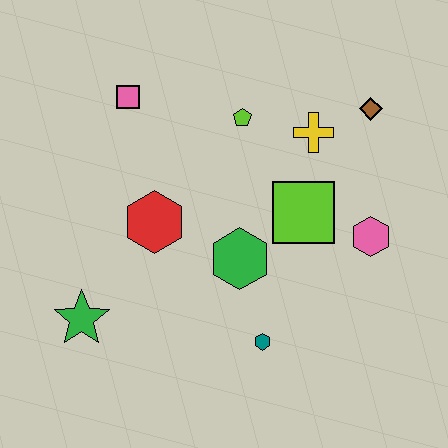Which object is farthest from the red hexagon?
The brown diamond is farthest from the red hexagon.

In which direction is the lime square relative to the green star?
The lime square is to the right of the green star.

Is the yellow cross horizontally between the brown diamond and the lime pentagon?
Yes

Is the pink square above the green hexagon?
Yes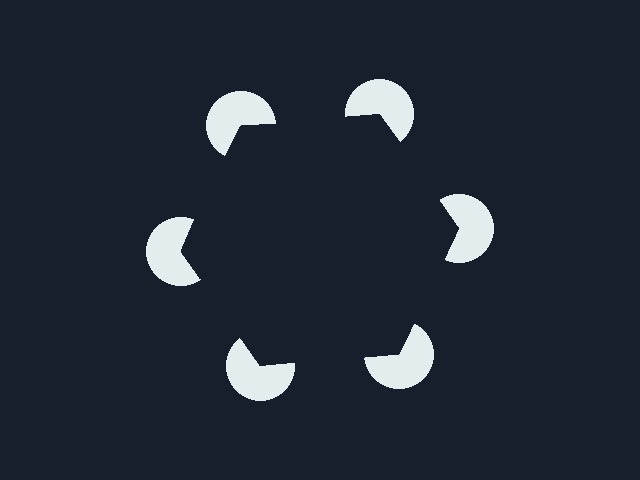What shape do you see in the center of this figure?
An illusory hexagon — its edges are inferred from the aligned wedge cuts in the pac-man discs, not physically drawn.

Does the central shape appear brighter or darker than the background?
It typically appears slightly darker than the background, even though no actual brightness change is drawn.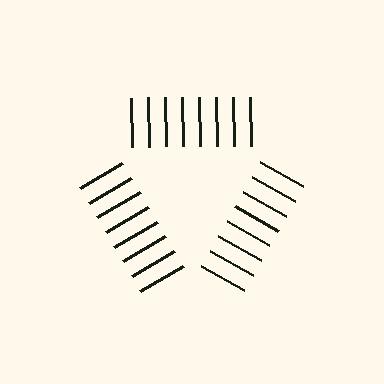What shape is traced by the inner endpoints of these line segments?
An illusory triangle — the line segments terminate on its edges but no continuous stroke is drawn.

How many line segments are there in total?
24 — 8 along each of the 3 edges.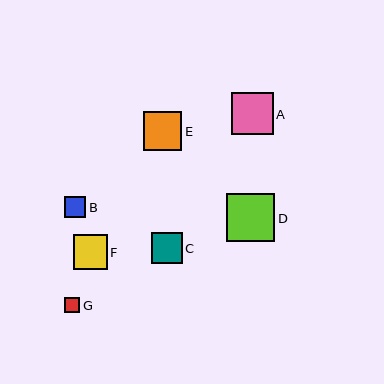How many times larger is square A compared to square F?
Square A is approximately 1.2 times the size of square F.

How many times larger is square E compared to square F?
Square E is approximately 1.1 times the size of square F.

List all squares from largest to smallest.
From largest to smallest: D, A, E, F, C, B, G.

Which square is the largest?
Square D is the largest with a size of approximately 48 pixels.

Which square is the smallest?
Square G is the smallest with a size of approximately 15 pixels.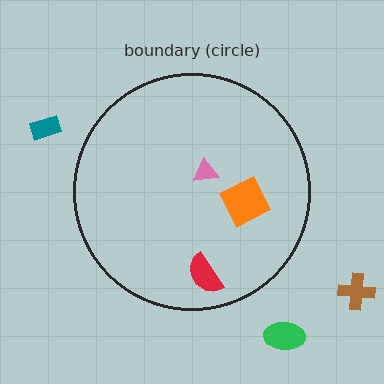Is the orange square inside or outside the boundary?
Inside.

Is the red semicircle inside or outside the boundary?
Inside.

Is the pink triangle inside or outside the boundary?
Inside.